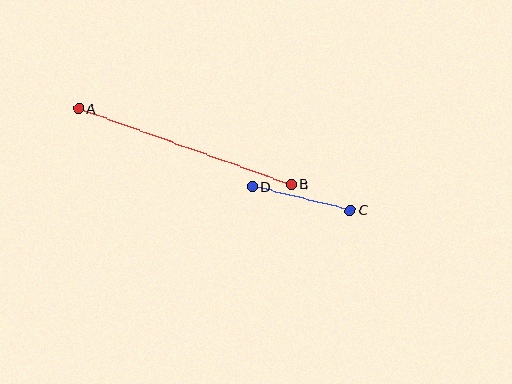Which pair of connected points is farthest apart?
Points A and B are farthest apart.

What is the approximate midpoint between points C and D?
The midpoint is at approximately (301, 198) pixels.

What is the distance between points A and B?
The distance is approximately 226 pixels.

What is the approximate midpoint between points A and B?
The midpoint is at approximately (185, 146) pixels.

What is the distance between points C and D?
The distance is approximately 101 pixels.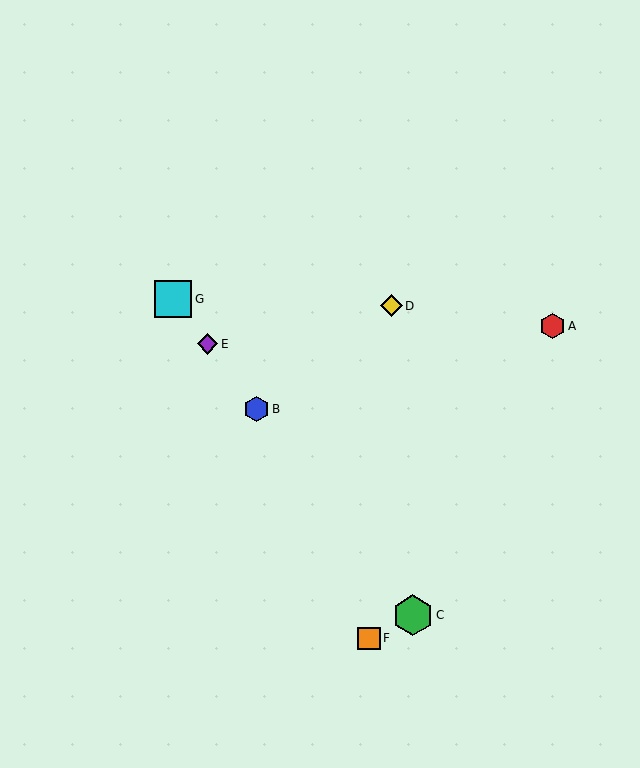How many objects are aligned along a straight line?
4 objects (B, C, E, G) are aligned along a straight line.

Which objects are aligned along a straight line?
Objects B, C, E, G are aligned along a straight line.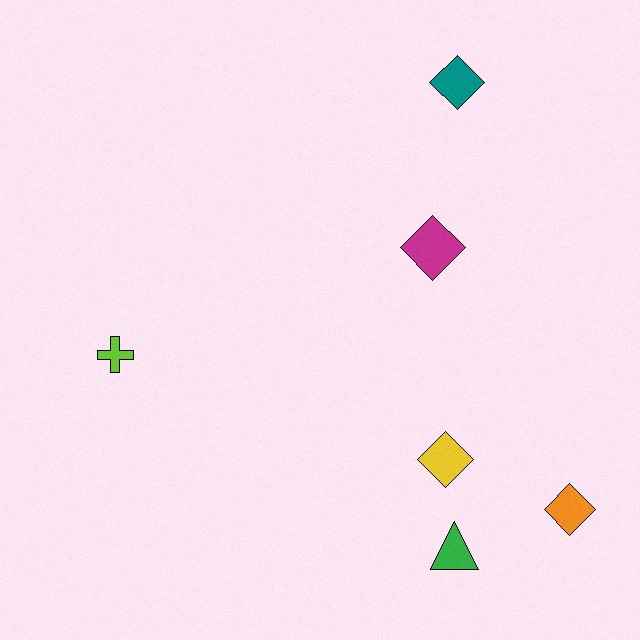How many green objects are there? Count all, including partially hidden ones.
There is 1 green object.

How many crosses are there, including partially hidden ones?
There is 1 cross.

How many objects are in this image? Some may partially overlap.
There are 6 objects.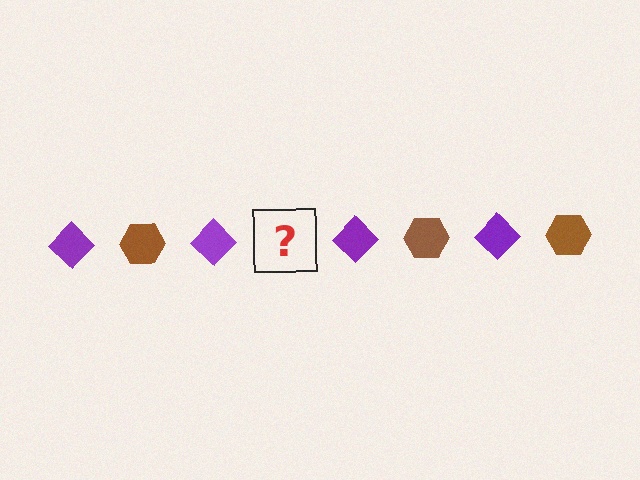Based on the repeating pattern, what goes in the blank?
The blank should be a brown hexagon.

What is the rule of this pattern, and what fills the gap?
The rule is that the pattern alternates between purple diamond and brown hexagon. The gap should be filled with a brown hexagon.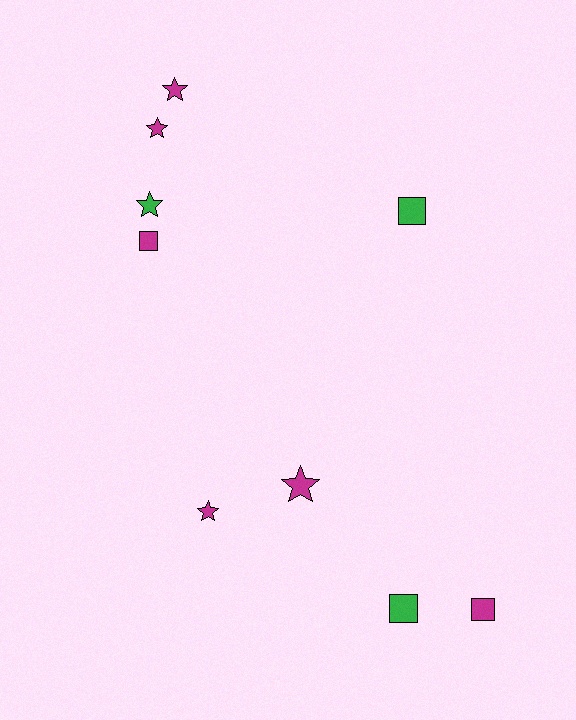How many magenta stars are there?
There are 4 magenta stars.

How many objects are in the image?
There are 9 objects.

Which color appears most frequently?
Magenta, with 6 objects.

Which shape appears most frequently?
Star, with 5 objects.